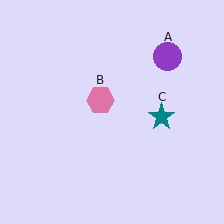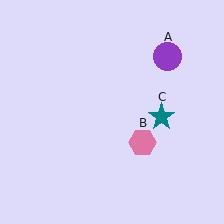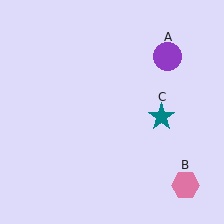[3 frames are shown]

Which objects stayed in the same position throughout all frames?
Purple circle (object A) and teal star (object C) remained stationary.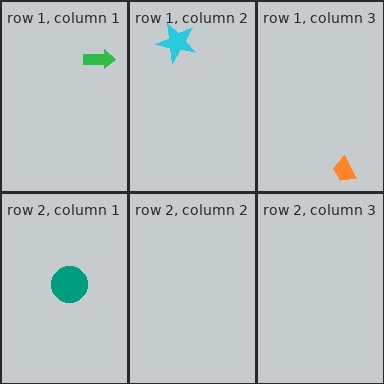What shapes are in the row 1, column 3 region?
The orange trapezoid.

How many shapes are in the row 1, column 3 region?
1.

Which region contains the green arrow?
The row 1, column 1 region.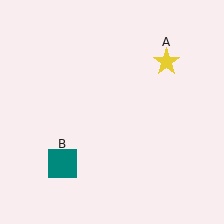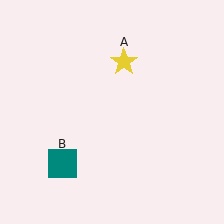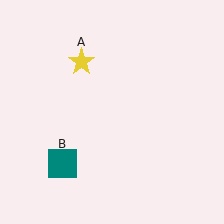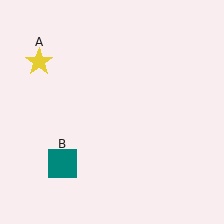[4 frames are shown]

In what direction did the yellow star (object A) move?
The yellow star (object A) moved left.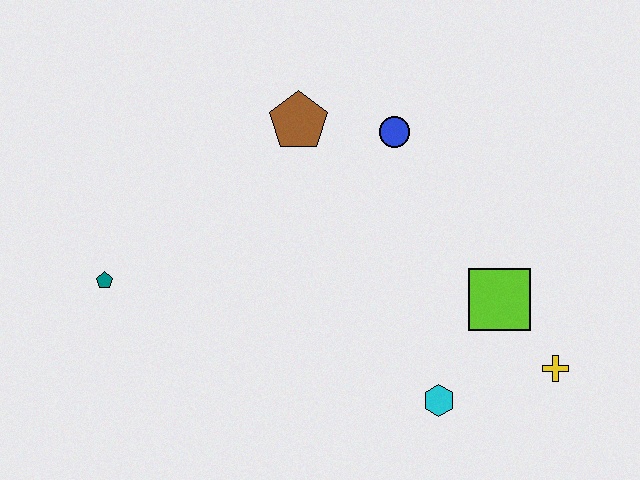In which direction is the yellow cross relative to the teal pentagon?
The yellow cross is to the right of the teal pentagon.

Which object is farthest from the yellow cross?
The teal pentagon is farthest from the yellow cross.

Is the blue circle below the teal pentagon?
No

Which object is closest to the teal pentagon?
The brown pentagon is closest to the teal pentagon.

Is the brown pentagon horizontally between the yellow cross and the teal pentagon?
Yes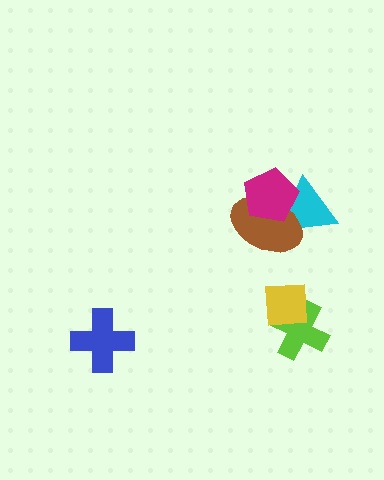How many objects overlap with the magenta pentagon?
2 objects overlap with the magenta pentagon.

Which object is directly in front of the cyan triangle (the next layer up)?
The brown ellipse is directly in front of the cyan triangle.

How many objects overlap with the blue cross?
0 objects overlap with the blue cross.